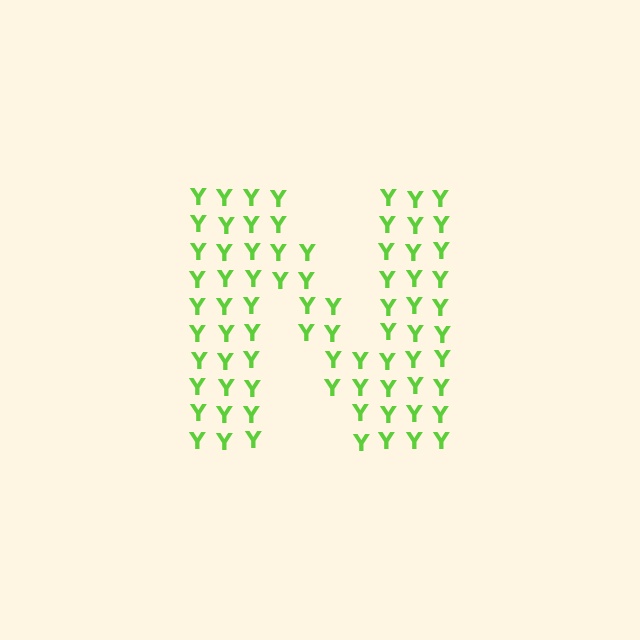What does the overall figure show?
The overall figure shows the letter N.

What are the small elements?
The small elements are letter Y's.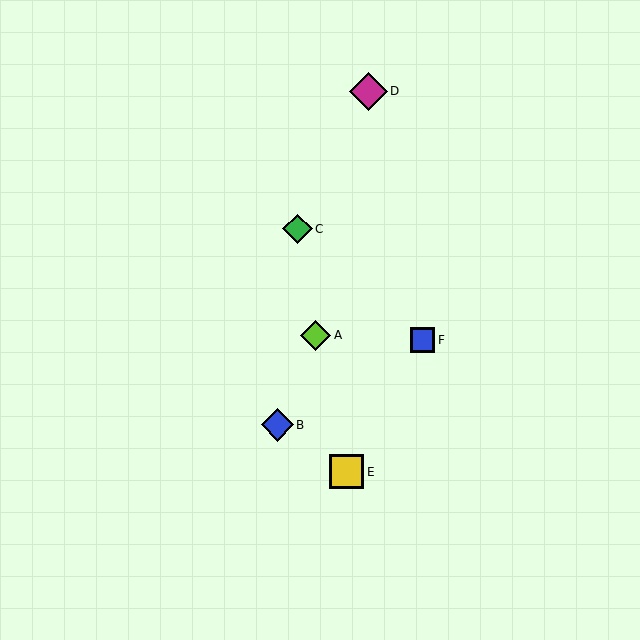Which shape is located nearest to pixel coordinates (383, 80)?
The magenta diamond (labeled D) at (368, 91) is nearest to that location.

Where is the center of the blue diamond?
The center of the blue diamond is at (277, 425).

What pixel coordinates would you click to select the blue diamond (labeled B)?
Click at (277, 425) to select the blue diamond B.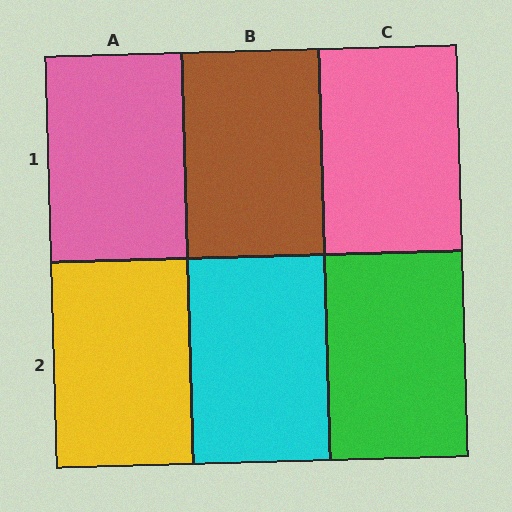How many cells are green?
1 cell is green.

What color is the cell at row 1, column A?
Pink.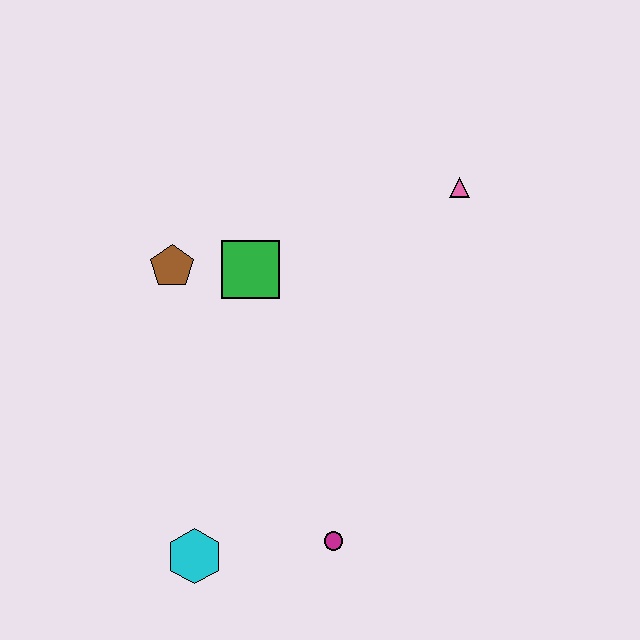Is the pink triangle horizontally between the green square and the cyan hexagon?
No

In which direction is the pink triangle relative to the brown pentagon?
The pink triangle is to the right of the brown pentagon.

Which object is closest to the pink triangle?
The green square is closest to the pink triangle.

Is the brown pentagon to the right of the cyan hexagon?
No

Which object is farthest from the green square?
The cyan hexagon is farthest from the green square.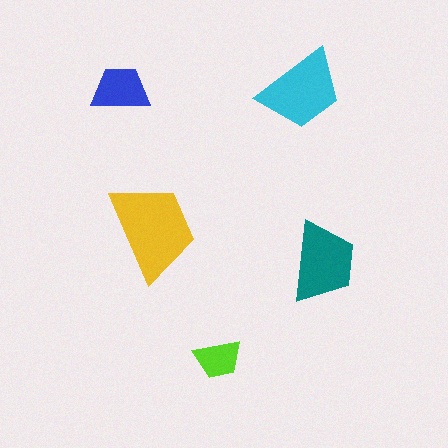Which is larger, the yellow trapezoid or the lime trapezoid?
The yellow one.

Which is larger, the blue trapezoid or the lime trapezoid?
The blue one.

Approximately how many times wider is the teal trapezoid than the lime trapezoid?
About 1.5 times wider.